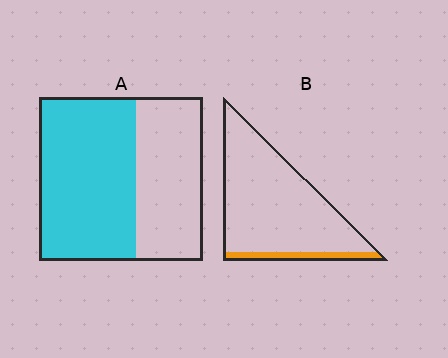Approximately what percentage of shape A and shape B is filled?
A is approximately 60% and B is approximately 10%.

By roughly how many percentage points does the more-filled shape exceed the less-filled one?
By roughly 50 percentage points (A over B).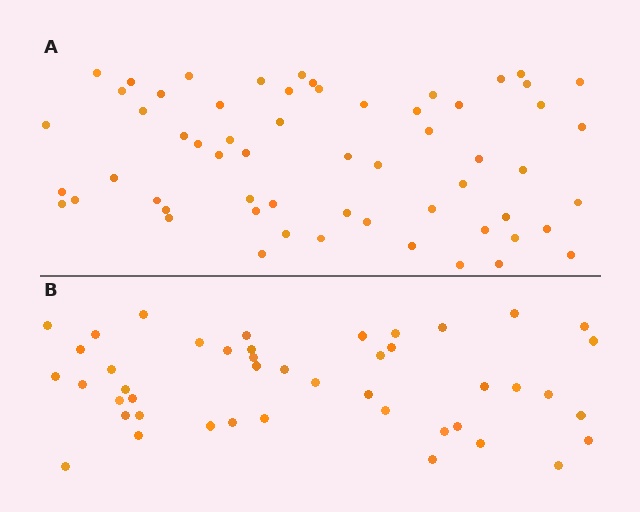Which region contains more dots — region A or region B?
Region A (the top region) has more dots.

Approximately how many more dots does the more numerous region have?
Region A has approximately 15 more dots than region B.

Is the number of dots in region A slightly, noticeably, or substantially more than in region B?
Region A has noticeably more, but not dramatically so. The ratio is roughly 1.3 to 1.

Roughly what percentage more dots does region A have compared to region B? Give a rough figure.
About 35% more.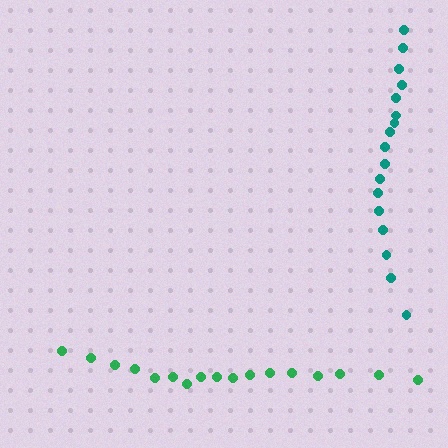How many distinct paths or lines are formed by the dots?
There are 2 distinct paths.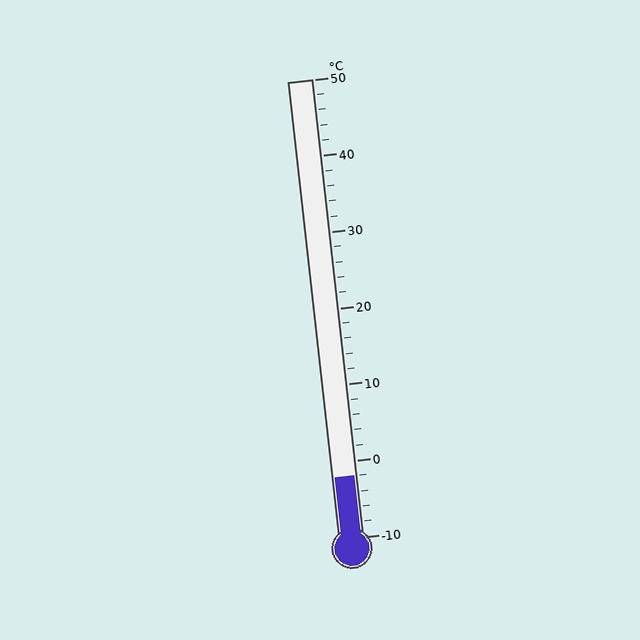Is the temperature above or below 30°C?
The temperature is below 30°C.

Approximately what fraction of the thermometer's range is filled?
The thermometer is filled to approximately 15% of its range.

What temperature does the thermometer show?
The thermometer shows approximately -2°C.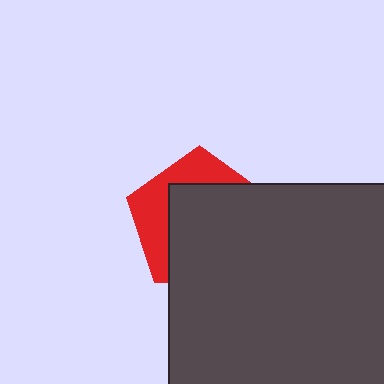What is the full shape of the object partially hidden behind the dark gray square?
The partially hidden object is a red pentagon.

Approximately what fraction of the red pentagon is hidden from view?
Roughly 65% of the red pentagon is hidden behind the dark gray square.